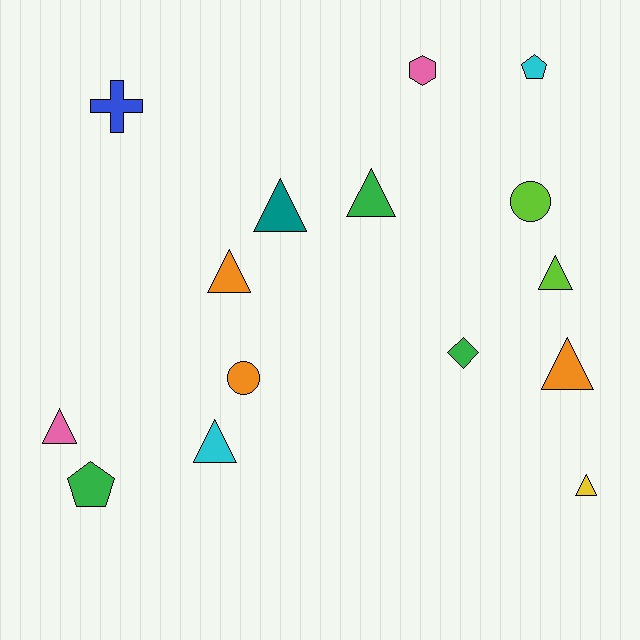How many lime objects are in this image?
There are 2 lime objects.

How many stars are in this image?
There are no stars.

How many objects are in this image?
There are 15 objects.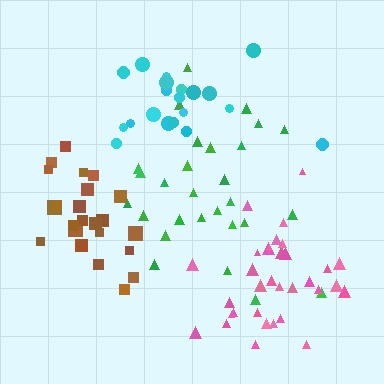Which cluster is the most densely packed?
Pink.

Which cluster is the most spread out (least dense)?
Green.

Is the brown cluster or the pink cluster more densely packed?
Pink.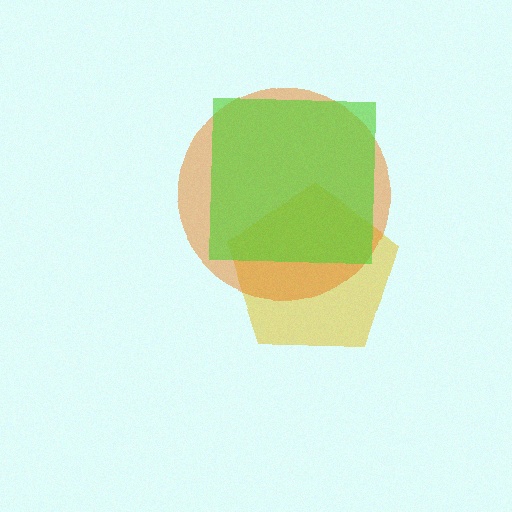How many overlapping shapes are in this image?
There are 3 overlapping shapes in the image.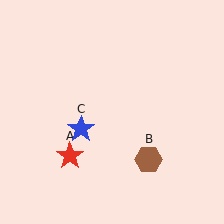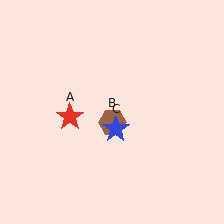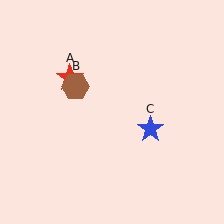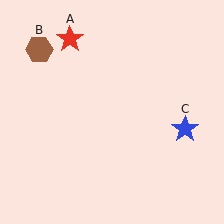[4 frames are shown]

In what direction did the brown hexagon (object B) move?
The brown hexagon (object B) moved up and to the left.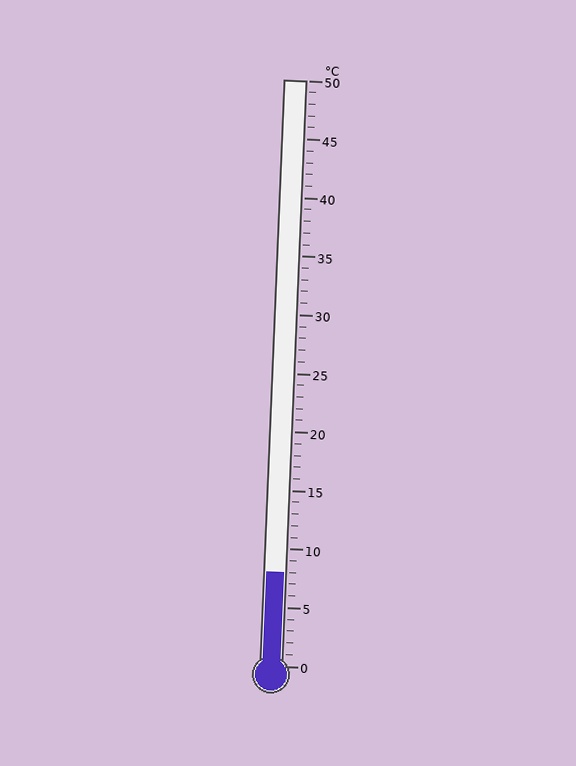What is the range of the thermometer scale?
The thermometer scale ranges from 0°C to 50°C.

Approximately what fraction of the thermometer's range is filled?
The thermometer is filled to approximately 15% of its range.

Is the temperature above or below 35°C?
The temperature is below 35°C.